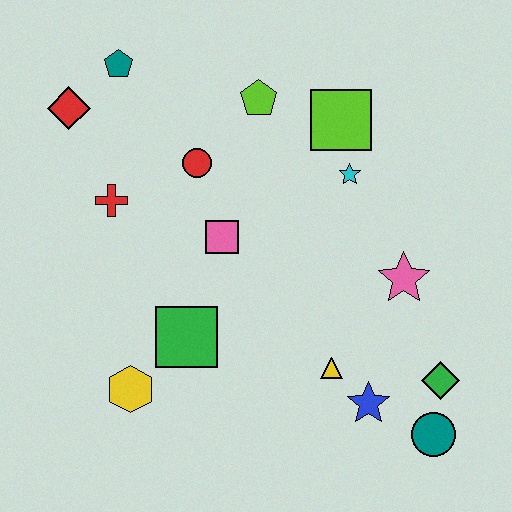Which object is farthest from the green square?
The teal pentagon is farthest from the green square.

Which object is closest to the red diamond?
The teal pentagon is closest to the red diamond.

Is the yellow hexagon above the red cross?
No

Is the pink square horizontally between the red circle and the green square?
No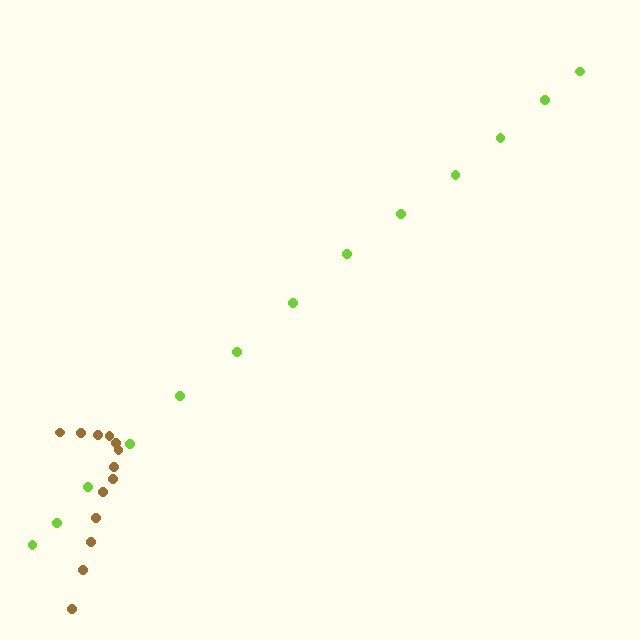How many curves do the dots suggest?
There are 2 distinct paths.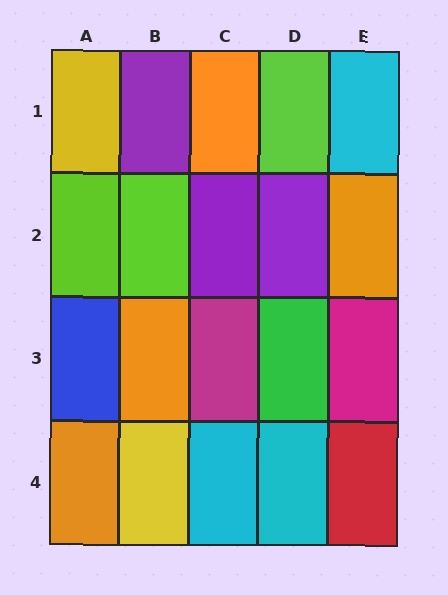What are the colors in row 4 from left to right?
Orange, yellow, cyan, cyan, red.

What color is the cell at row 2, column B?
Lime.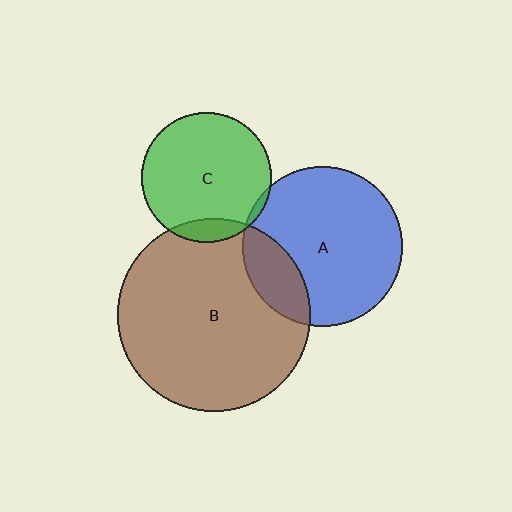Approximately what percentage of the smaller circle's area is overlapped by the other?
Approximately 5%.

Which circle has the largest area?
Circle B (brown).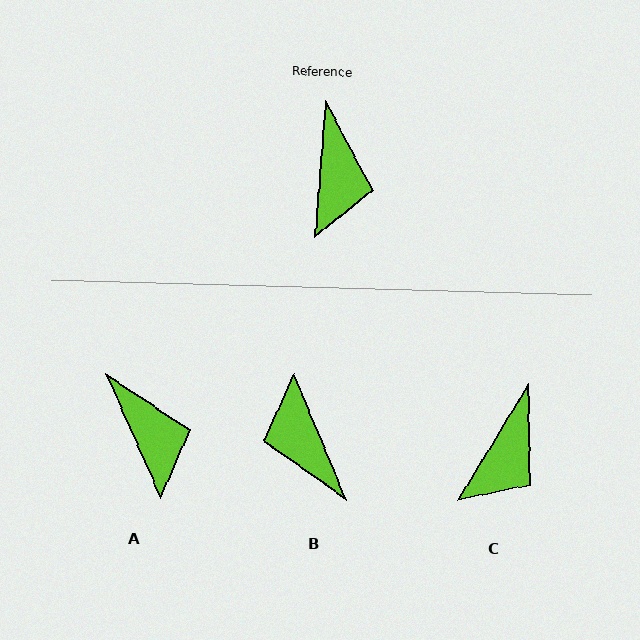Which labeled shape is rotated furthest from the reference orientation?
B, about 153 degrees away.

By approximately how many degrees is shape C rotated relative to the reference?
Approximately 27 degrees clockwise.